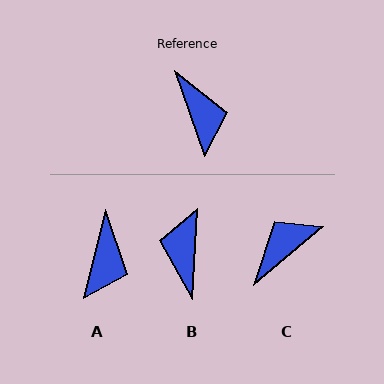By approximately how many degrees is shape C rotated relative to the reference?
Approximately 111 degrees counter-clockwise.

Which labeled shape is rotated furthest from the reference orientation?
B, about 157 degrees away.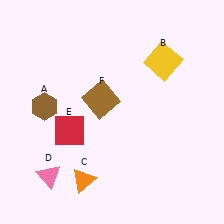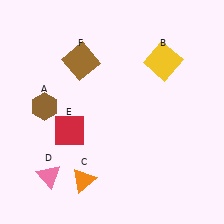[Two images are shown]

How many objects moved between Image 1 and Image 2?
1 object moved between the two images.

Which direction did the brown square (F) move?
The brown square (F) moved up.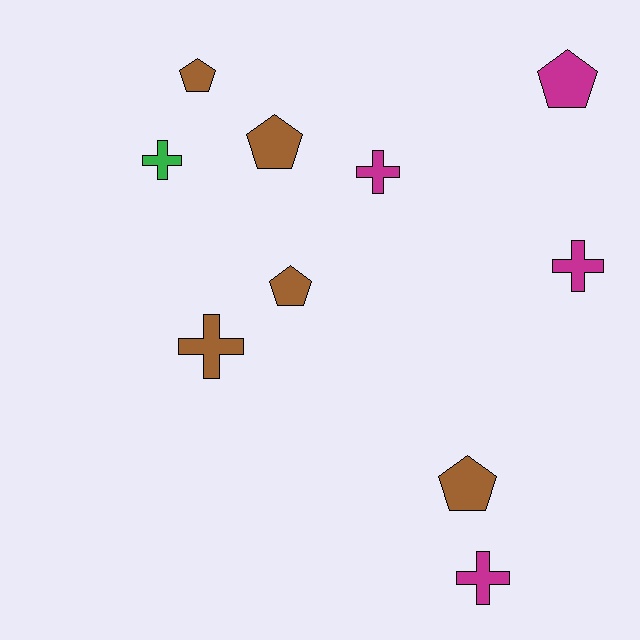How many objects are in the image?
There are 10 objects.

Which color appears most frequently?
Brown, with 5 objects.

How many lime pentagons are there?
There are no lime pentagons.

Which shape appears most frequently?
Pentagon, with 5 objects.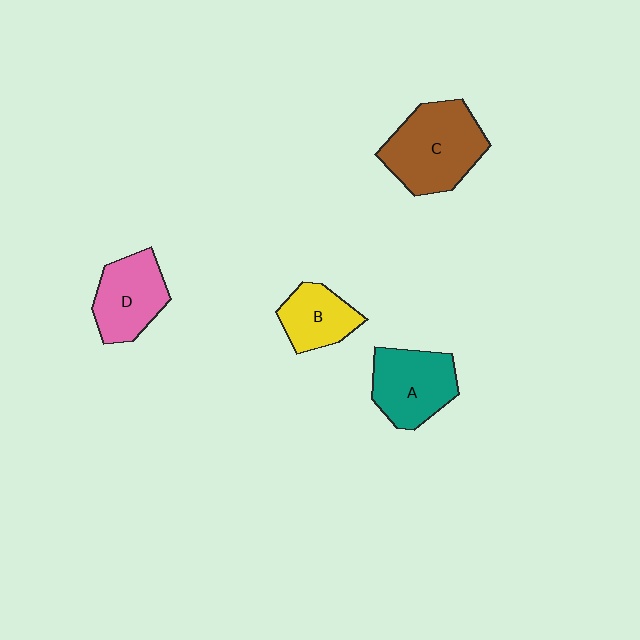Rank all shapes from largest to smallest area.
From largest to smallest: C (brown), A (teal), D (pink), B (yellow).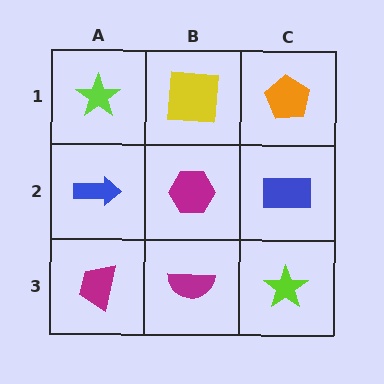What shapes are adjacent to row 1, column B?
A magenta hexagon (row 2, column B), a lime star (row 1, column A), an orange pentagon (row 1, column C).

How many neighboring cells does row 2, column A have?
3.